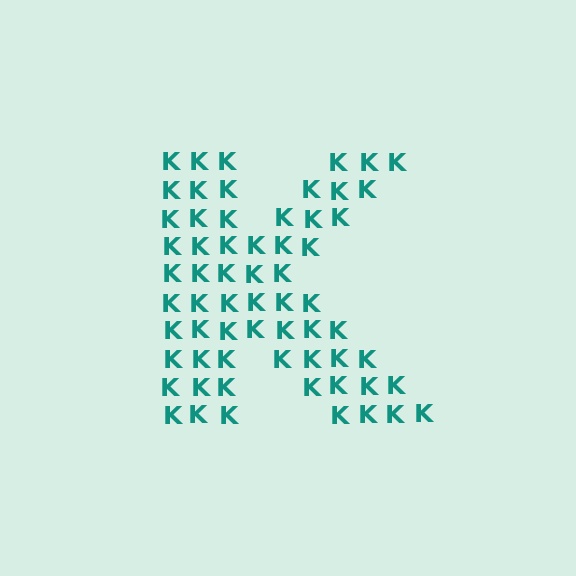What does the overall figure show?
The overall figure shows the letter K.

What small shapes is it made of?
It is made of small letter K's.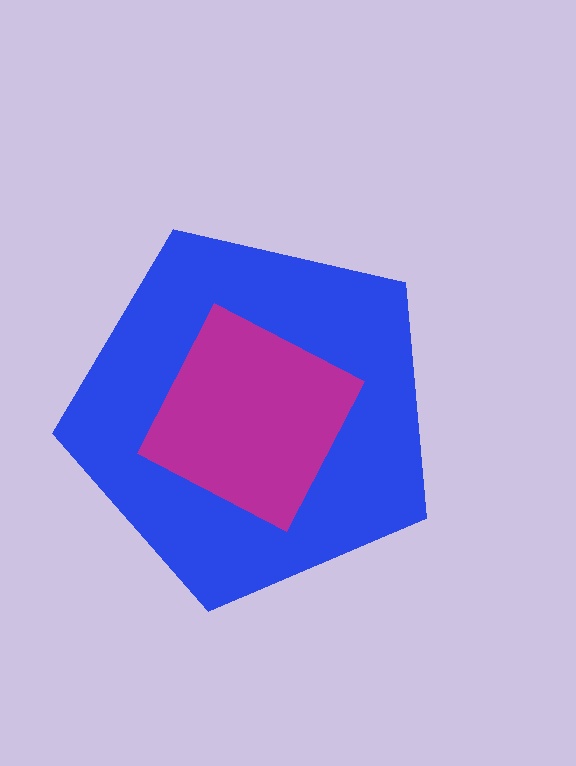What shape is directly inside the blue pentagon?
The magenta square.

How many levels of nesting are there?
2.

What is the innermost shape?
The magenta square.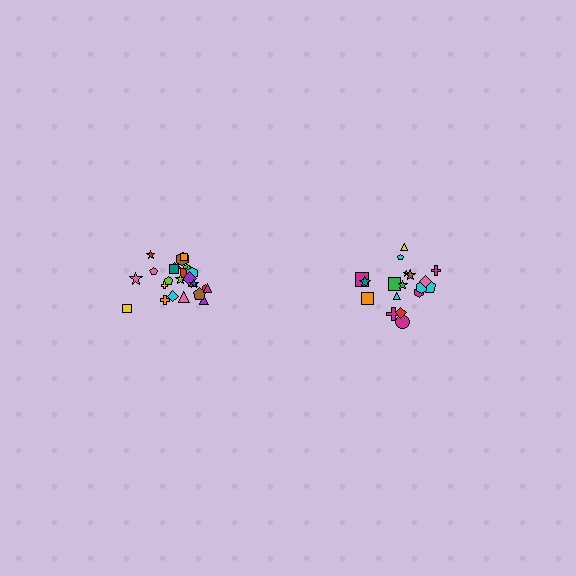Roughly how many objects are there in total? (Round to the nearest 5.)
Roughly 45 objects in total.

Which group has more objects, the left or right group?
The left group.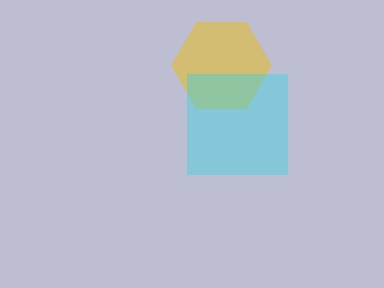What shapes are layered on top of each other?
The layered shapes are: a yellow hexagon, a cyan square.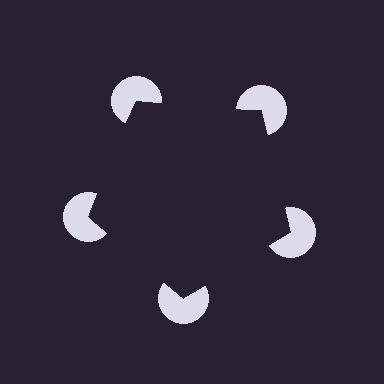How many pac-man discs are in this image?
There are 5 — one at each vertex of the illusory pentagon.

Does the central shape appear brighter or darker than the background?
It typically appears slightly darker than the background, even though no actual brightness change is drawn.